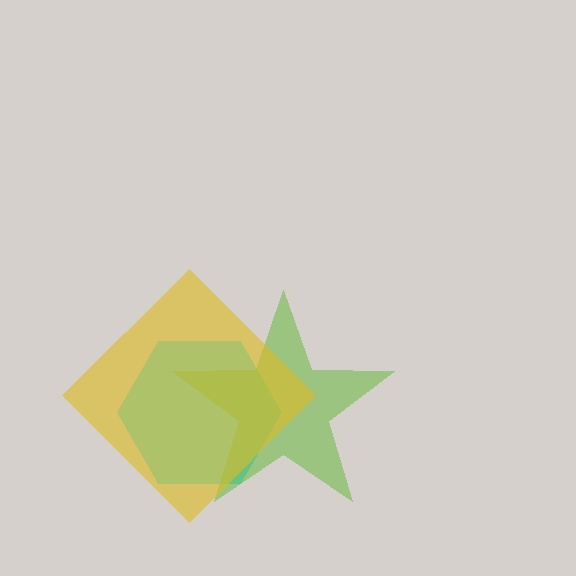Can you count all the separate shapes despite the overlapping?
Yes, there are 3 separate shapes.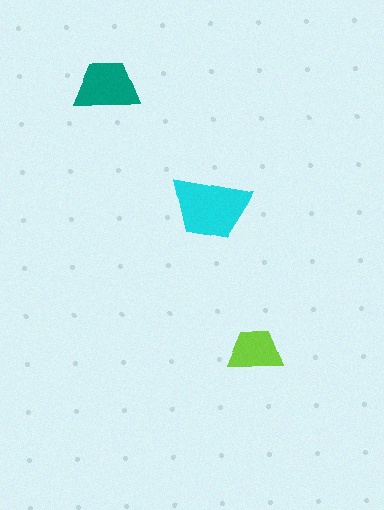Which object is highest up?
The teal trapezoid is topmost.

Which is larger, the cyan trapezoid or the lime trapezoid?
The cyan one.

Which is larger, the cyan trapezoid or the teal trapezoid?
The cyan one.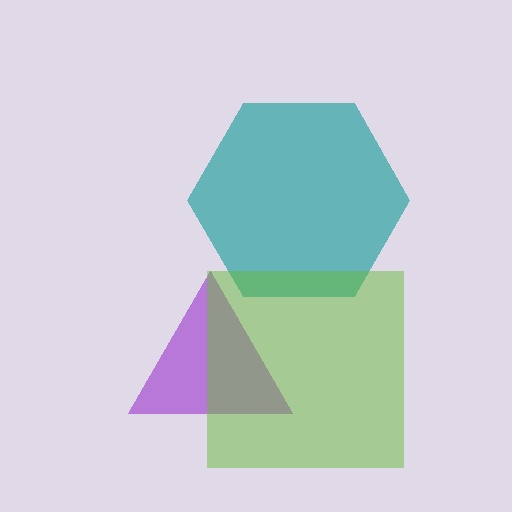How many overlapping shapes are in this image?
There are 3 overlapping shapes in the image.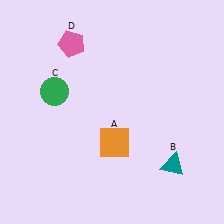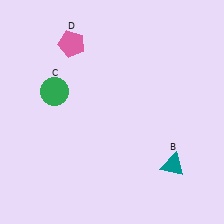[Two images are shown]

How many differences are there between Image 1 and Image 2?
There is 1 difference between the two images.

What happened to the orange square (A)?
The orange square (A) was removed in Image 2. It was in the bottom-right area of Image 1.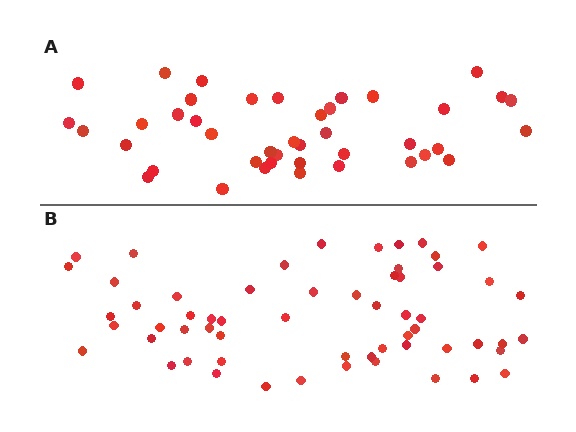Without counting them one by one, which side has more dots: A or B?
Region B (the bottom region) has more dots.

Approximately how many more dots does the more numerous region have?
Region B has approximately 15 more dots than region A.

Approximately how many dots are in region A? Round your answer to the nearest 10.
About 40 dots. (The exact count is 42, which rounds to 40.)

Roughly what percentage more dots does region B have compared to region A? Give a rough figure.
About 40% more.